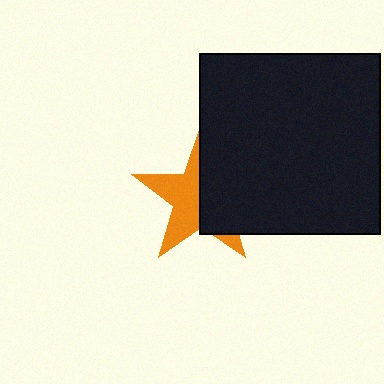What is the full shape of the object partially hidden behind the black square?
The partially hidden object is an orange star.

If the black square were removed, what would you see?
You would see the complete orange star.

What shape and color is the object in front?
The object in front is a black square.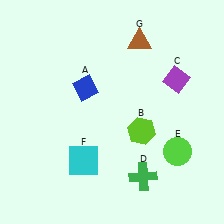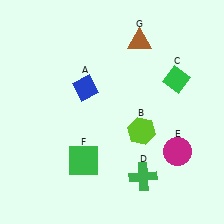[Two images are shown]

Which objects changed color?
C changed from purple to green. E changed from lime to magenta. F changed from cyan to green.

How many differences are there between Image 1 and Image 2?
There are 3 differences between the two images.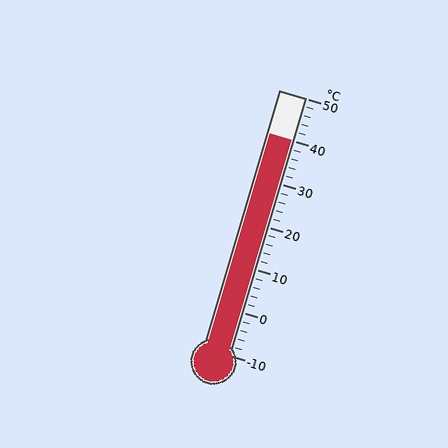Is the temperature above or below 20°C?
The temperature is above 20°C.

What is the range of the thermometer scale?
The thermometer scale ranges from -10°C to 50°C.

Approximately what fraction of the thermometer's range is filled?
The thermometer is filled to approximately 85% of its range.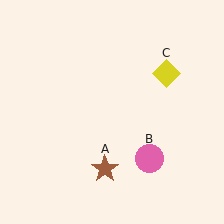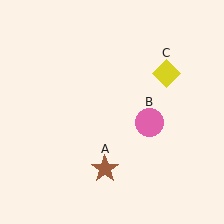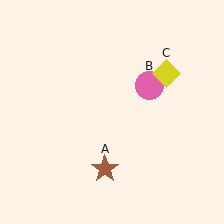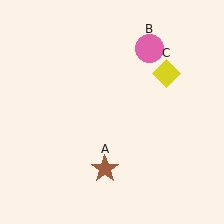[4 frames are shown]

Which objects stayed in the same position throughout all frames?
Brown star (object A) and yellow diamond (object C) remained stationary.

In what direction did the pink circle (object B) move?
The pink circle (object B) moved up.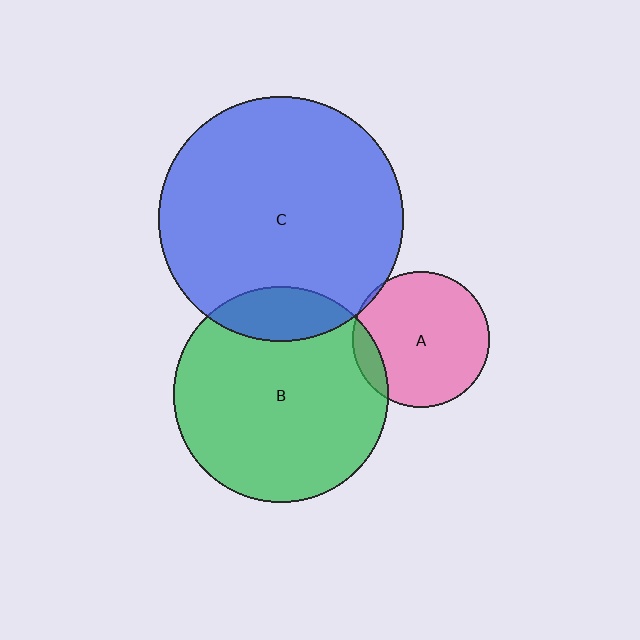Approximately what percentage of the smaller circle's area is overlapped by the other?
Approximately 15%.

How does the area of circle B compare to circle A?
Approximately 2.5 times.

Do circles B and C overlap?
Yes.